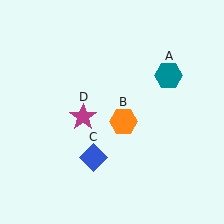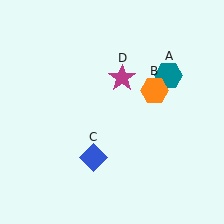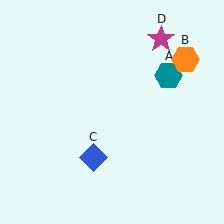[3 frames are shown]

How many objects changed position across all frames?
2 objects changed position: orange hexagon (object B), magenta star (object D).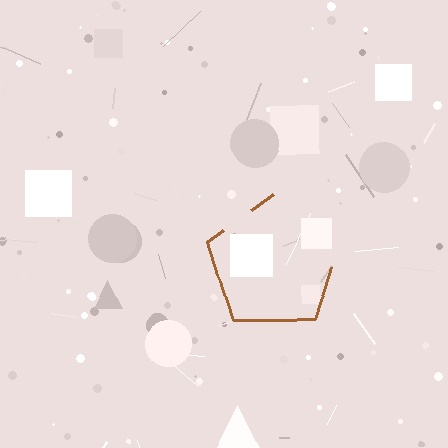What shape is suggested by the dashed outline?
The dashed outline suggests a pentagon.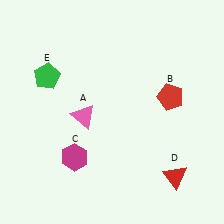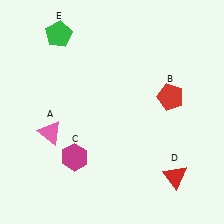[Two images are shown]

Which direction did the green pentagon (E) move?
The green pentagon (E) moved up.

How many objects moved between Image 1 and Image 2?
2 objects moved between the two images.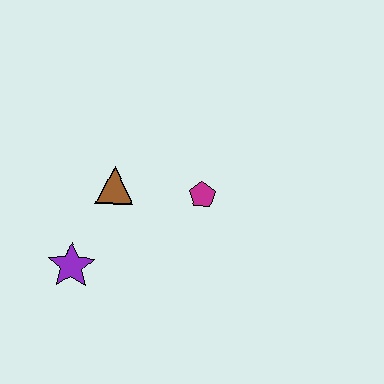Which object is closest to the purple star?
The brown triangle is closest to the purple star.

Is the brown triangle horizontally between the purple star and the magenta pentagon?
Yes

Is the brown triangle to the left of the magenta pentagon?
Yes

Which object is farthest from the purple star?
The magenta pentagon is farthest from the purple star.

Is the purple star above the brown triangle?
No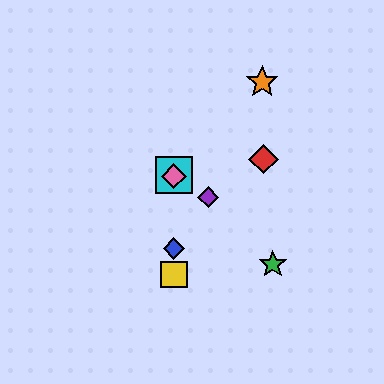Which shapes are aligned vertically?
The blue diamond, the yellow square, the cyan square, the pink diamond are aligned vertically.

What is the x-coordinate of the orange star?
The orange star is at x≈262.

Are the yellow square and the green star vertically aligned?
No, the yellow square is at x≈174 and the green star is at x≈273.